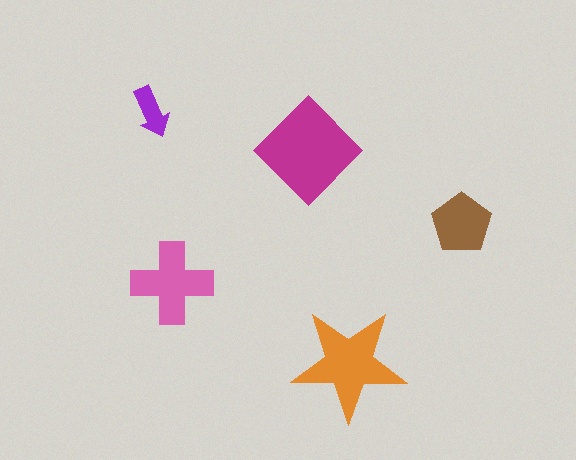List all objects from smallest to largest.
The purple arrow, the brown pentagon, the pink cross, the orange star, the magenta diamond.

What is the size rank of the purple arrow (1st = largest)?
5th.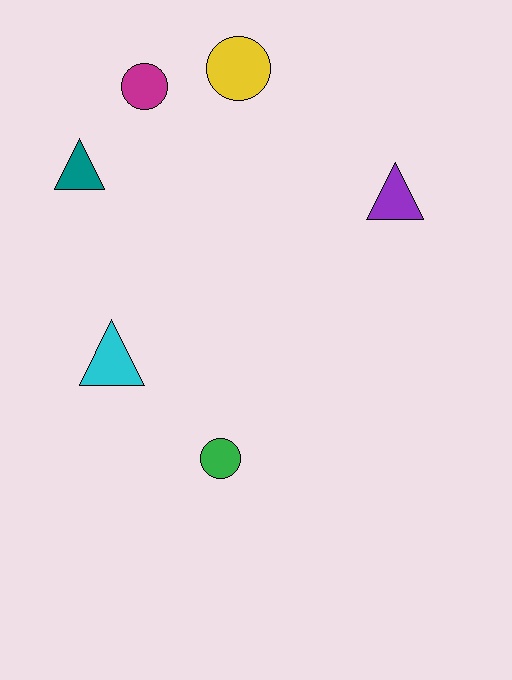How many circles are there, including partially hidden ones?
There are 3 circles.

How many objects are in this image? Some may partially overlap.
There are 6 objects.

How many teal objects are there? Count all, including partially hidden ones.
There is 1 teal object.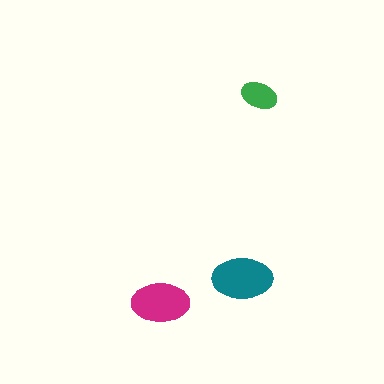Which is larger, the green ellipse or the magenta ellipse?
The magenta one.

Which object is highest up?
The green ellipse is topmost.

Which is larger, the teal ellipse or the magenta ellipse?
The teal one.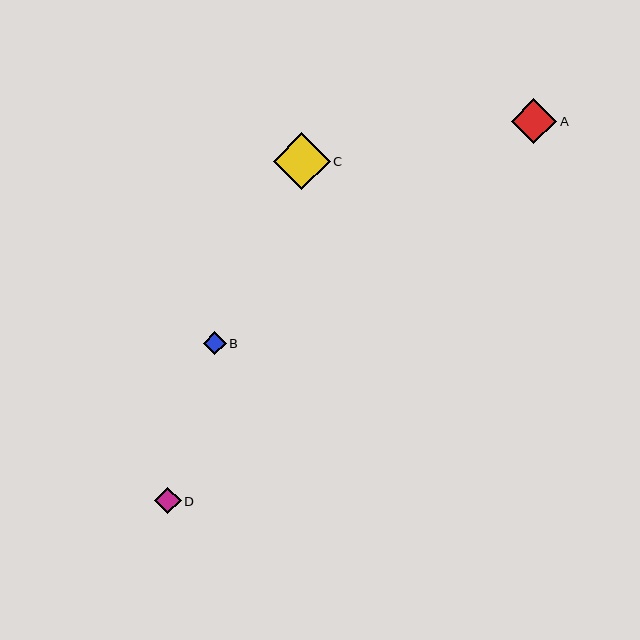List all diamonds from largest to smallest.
From largest to smallest: C, A, D, B.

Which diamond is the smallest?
Diamond B is the smallest with a size of approximately 23 pixels.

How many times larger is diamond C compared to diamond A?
Diamond C is approximately 1.3 times the size of diamond A.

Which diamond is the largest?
Diamond C is the largest with a size of approximately 57 pixels.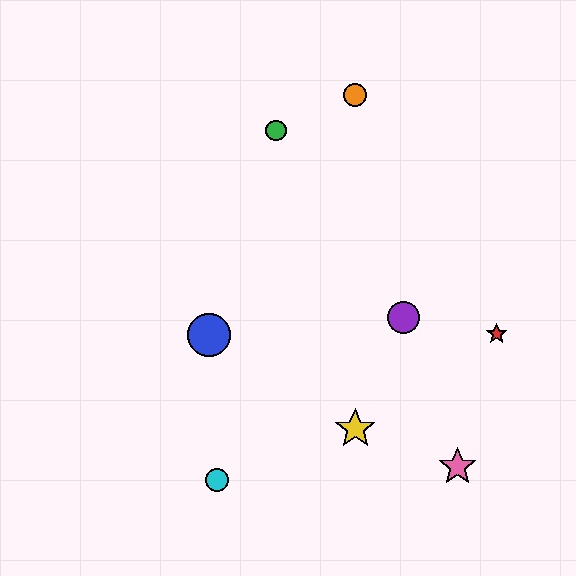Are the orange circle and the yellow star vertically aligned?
Yes, both are at x≈355.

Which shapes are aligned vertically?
The yellow star, the orange circle are aligned vertically.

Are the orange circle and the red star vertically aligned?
No, the orange circle is at x≈355 and the red star is at x≈497.